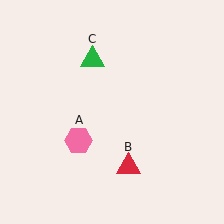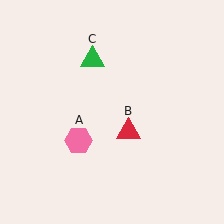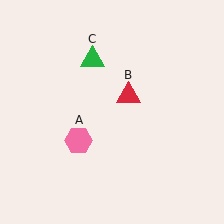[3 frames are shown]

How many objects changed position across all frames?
1 object changed position: red triangle (object B).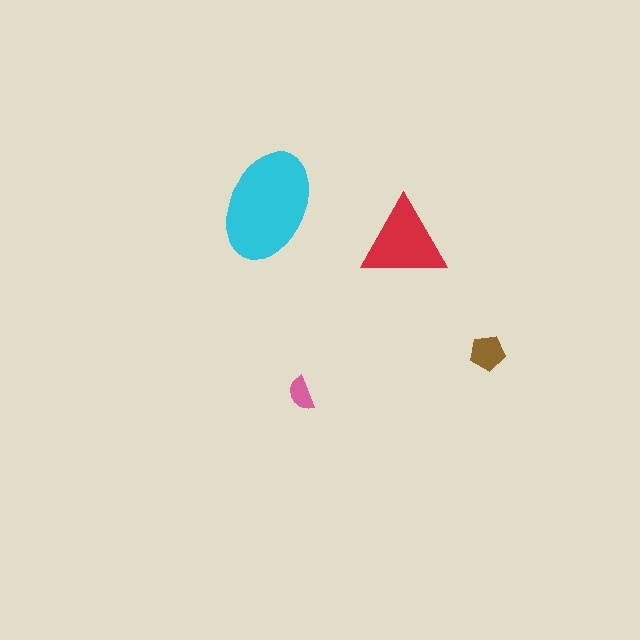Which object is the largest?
The cyan ellipse.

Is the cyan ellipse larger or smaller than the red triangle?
Larger.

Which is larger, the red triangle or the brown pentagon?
The red triangle.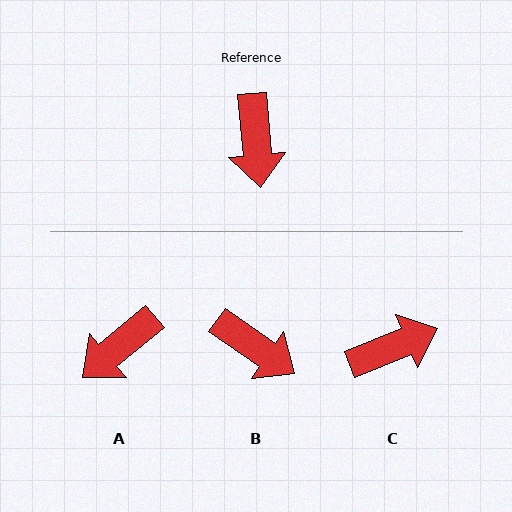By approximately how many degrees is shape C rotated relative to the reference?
Approximately 108 degrees counter-clockwise.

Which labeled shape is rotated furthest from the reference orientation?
C, about 108 degrees away.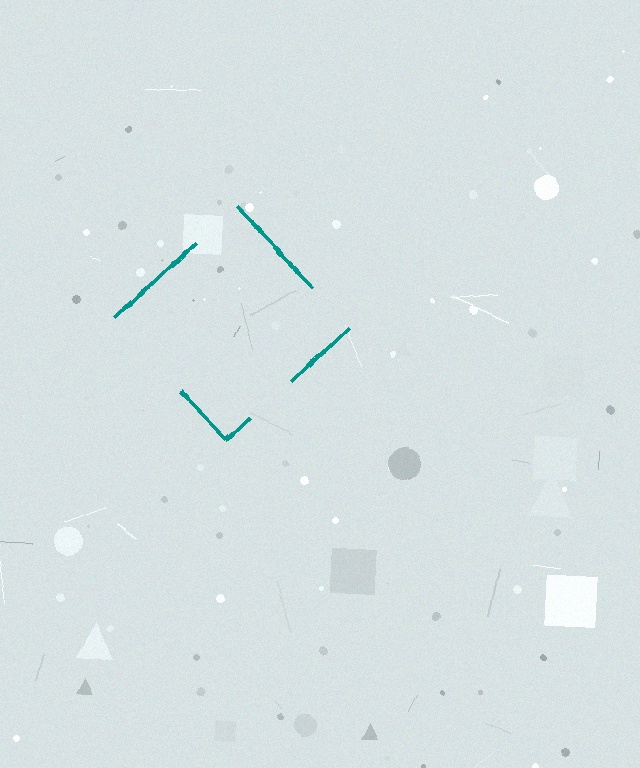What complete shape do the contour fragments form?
The contour fragments form a diamond.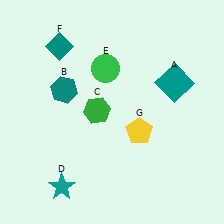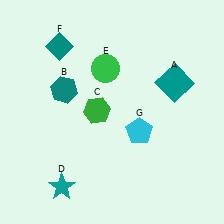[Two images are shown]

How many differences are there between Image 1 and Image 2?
There is 1 difference between the two images.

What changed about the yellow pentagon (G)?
In Image 1, G is yellow. In Image 2, it changed to cyan.